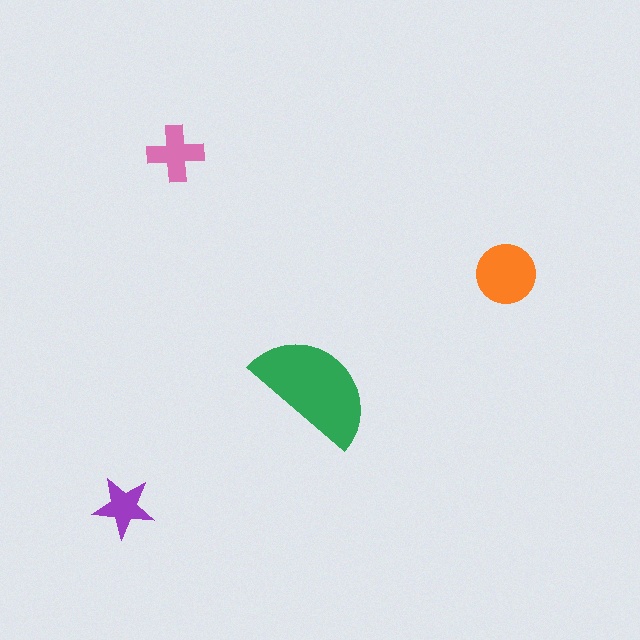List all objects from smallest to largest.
The purple star, the pink cross, the orange circle, the green semicircle.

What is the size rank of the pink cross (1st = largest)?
3rd.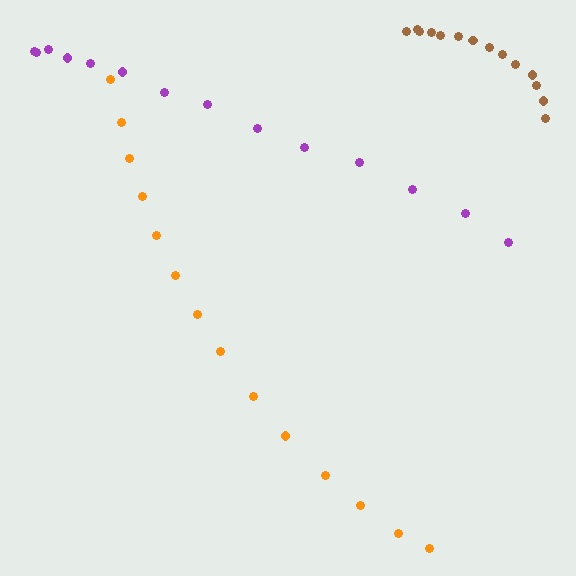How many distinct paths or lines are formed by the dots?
There are 3 distinct paths.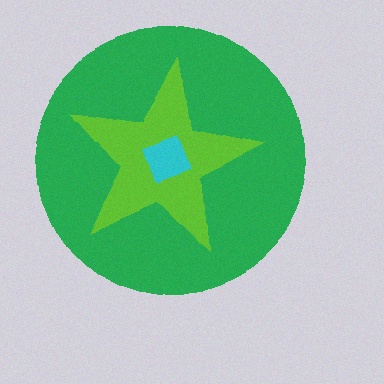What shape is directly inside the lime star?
The cyan diamond.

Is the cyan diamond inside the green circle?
Yes.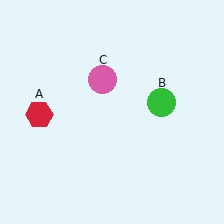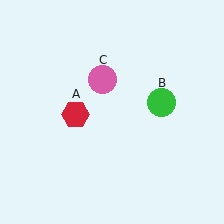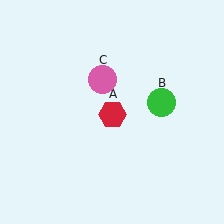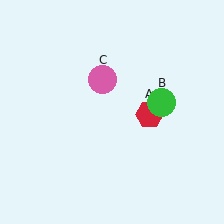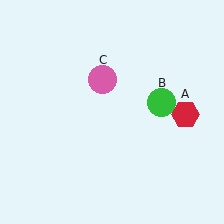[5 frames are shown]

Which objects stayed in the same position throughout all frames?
Green circle (object B) and pink circle (object C) remained stationary.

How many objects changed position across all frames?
1 object changed position: red hexagon (object A).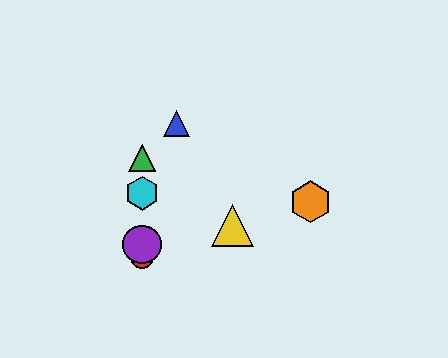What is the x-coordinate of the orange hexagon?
The orange hexagon is at x≈311.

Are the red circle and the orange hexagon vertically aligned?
No, the red circle is at x≈142 and the orange hexagon is at x≈311.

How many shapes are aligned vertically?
4 shapes (the red circle, the green triangle, the purple circle, the cyan hexagon) are aligned vertically.